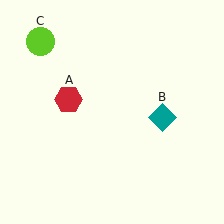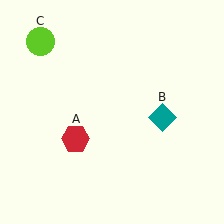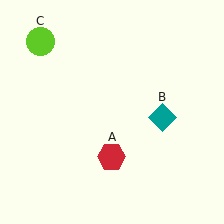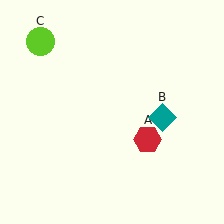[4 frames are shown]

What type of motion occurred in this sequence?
The red hexagon (object A) rotated counterclockwise around the center of the scene.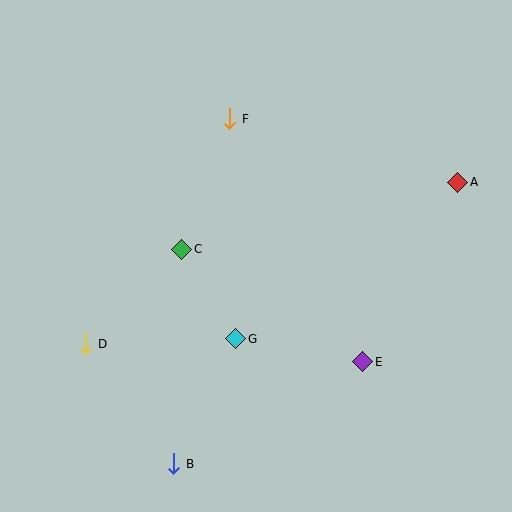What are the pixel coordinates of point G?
Point G is at (236, 339).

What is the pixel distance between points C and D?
The distance between C and D is 134 pixels.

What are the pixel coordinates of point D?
Point D is at (86, 344).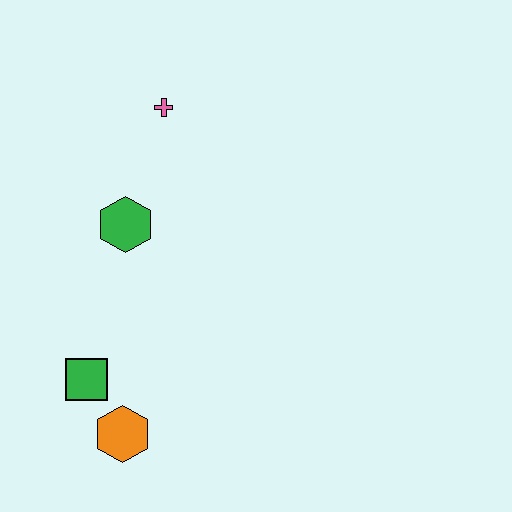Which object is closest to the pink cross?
The green hexagon is closest to the pink cross.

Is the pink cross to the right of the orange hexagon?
Yes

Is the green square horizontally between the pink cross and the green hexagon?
No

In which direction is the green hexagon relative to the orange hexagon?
The green hexagon is above the orange hexagon.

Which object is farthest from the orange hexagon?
The pink cross is farthest from the orange hexagon.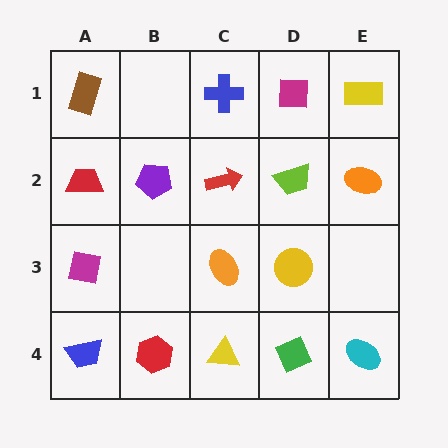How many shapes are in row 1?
4 shapes.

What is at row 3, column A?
A magenta square.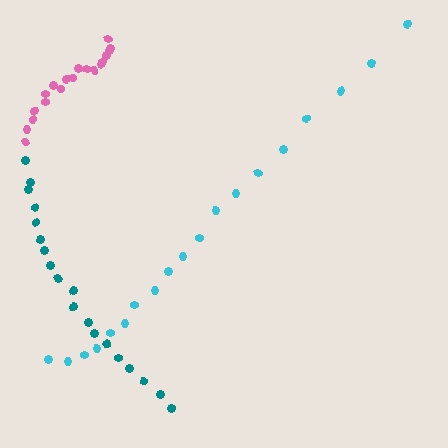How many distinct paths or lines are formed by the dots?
There are 3 distinct paths.